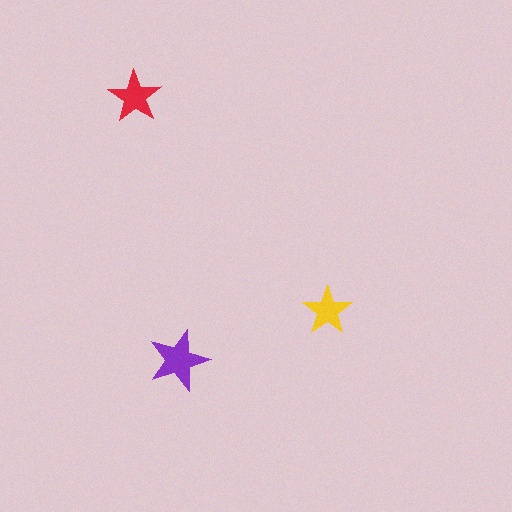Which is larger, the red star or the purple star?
The purple one.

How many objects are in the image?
There are 3 objects in the image.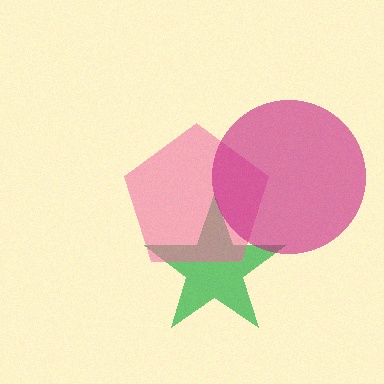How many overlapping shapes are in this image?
There are 3 overlapping shapes in the image.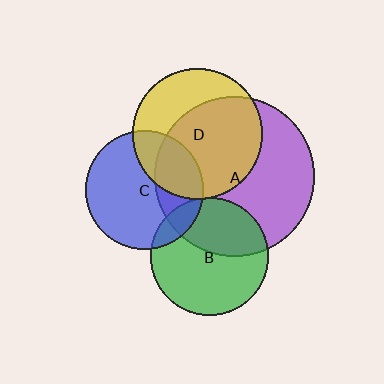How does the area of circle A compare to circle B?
Approximately 1.9 times.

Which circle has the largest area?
Circle A (purple).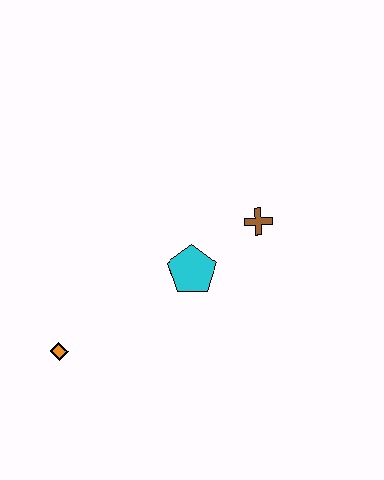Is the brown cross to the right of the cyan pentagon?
Yes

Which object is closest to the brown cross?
The cyan pentagon is closest to the brown cross.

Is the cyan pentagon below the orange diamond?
No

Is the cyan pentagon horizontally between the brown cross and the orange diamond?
Yes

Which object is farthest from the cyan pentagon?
The orange diamond is farthest from the cyan pentagon.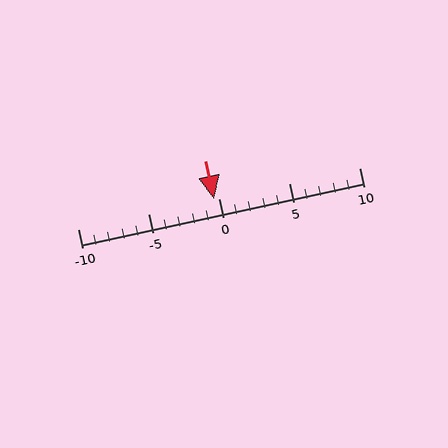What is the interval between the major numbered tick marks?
The major tick marks are spaced 5 units apart.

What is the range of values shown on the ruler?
The ruler shows values from -10 to 10.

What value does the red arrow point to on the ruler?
The red arrow points to approximately 0.